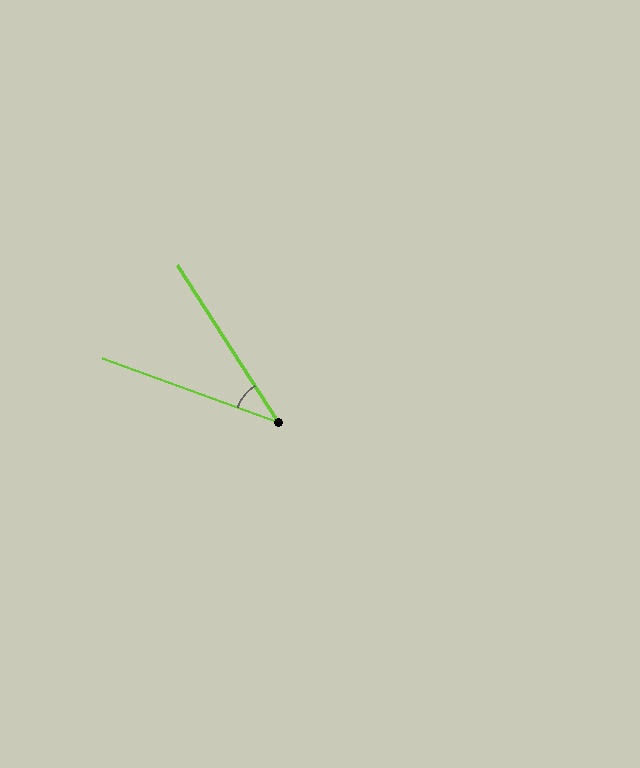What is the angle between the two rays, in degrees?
Approximately 37 degrees.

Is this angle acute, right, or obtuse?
It is acute.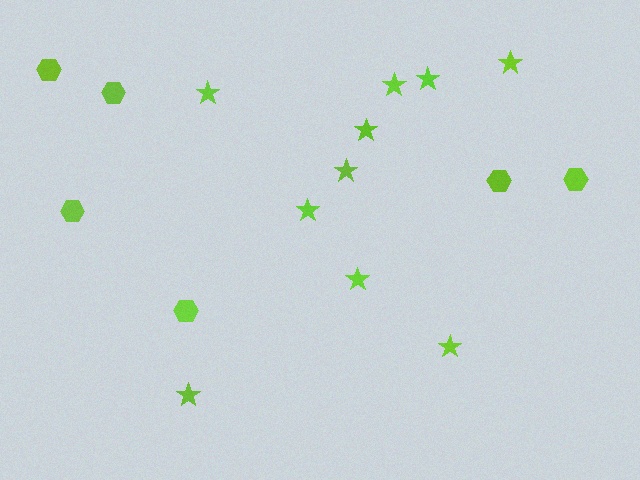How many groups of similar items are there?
There are 2 groups: one group of stars (10) and one group of hexagons (6).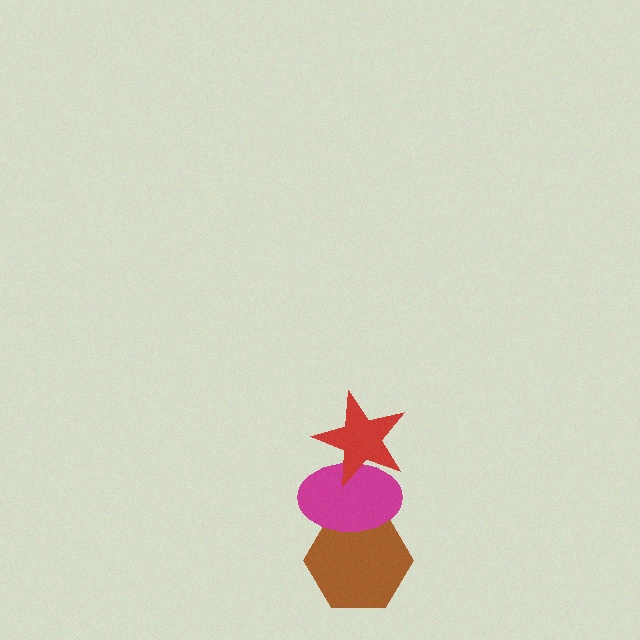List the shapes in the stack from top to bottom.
From top to bottom: the red star, the magenta ellipse, the brown hexagon.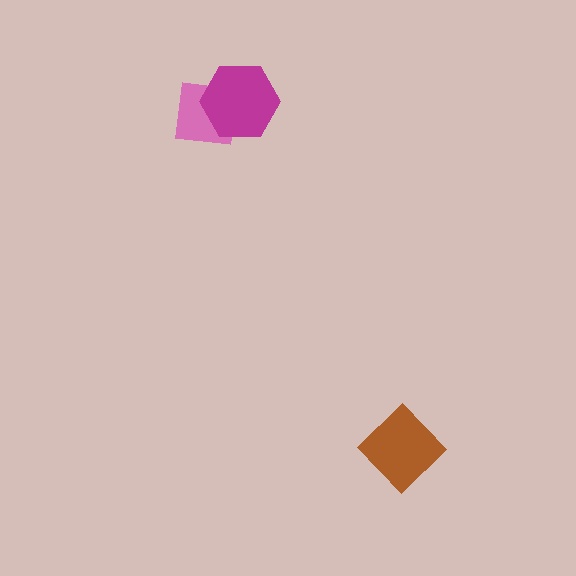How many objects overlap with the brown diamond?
0 objects overlap with the brown diamond.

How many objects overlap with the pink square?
1 object overlaps with the pink square.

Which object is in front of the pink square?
The magenta hexagon is in front of the pink square.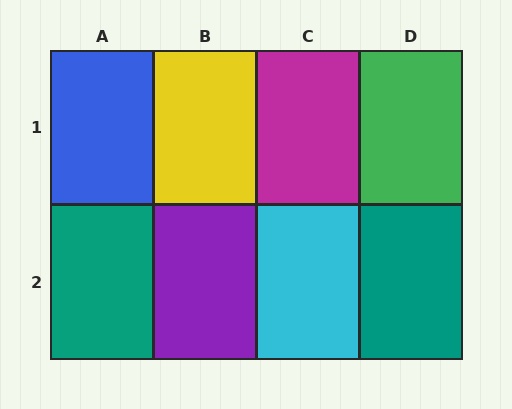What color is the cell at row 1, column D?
Green.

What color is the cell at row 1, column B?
Yellow.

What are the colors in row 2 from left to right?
Teal, purple, cyan, teal.